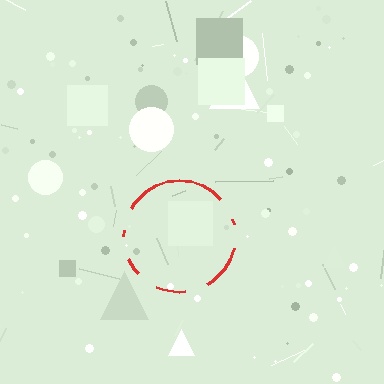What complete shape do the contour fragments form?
The contour fragments form a circle.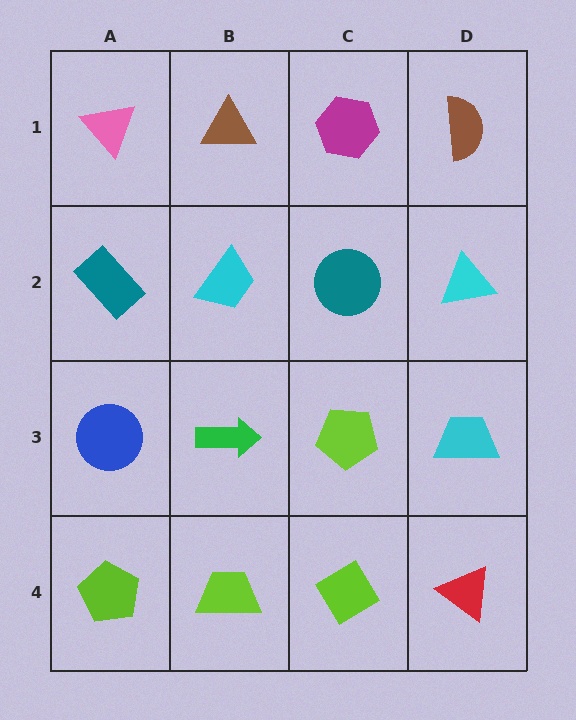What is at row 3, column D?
A cyan trapezoid.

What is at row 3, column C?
A lime pentagon.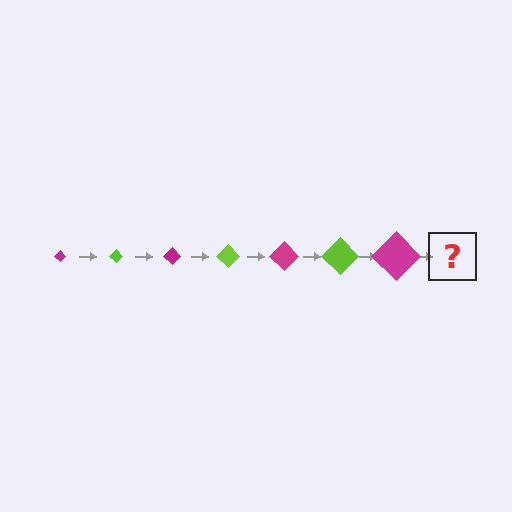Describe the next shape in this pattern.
It should be a lime diamond, larger than the previous one.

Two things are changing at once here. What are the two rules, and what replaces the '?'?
The two rules are that the diamond grows larger each step and the color cycles through magenta and lime. The '?' should be a lime diamond, larger than the previous one.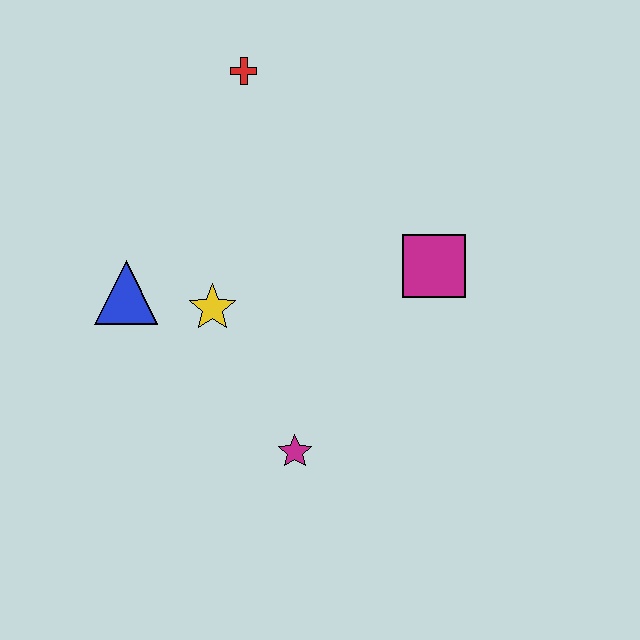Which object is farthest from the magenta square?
The blue triangle is farthest from the magenta square.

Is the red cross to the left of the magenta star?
Yes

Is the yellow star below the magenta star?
No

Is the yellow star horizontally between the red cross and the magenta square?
No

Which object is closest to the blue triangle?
The yellow star is closest to the blue triangle.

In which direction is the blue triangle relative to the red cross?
The blue triangle is below the red cross.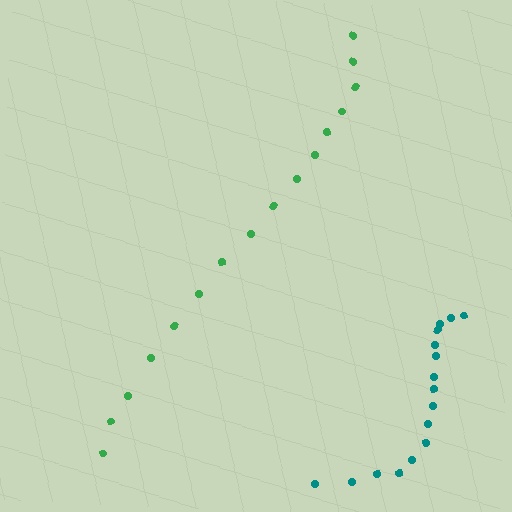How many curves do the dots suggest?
There are 2 distinct paths.